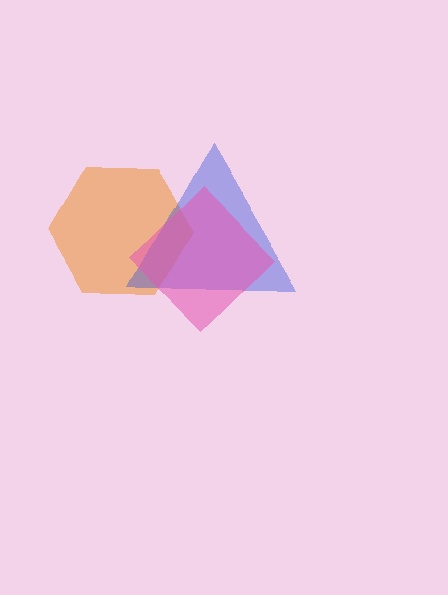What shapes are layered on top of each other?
The layered shapes are: an orange hexagon, a blue triangle, a pink diamond.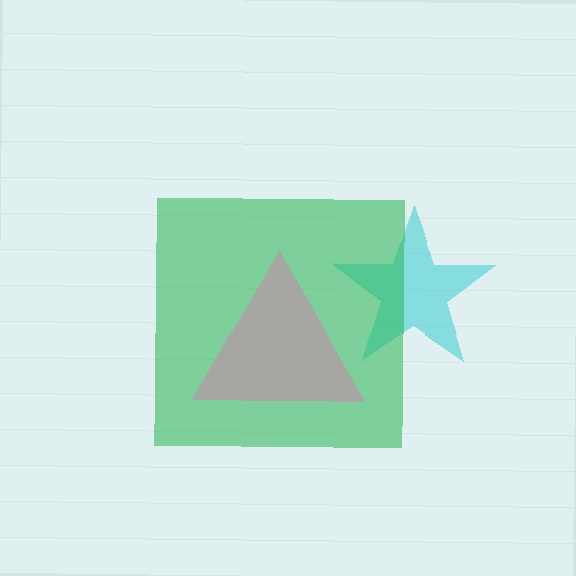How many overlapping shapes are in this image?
There are 3 overlapping shapes in the image.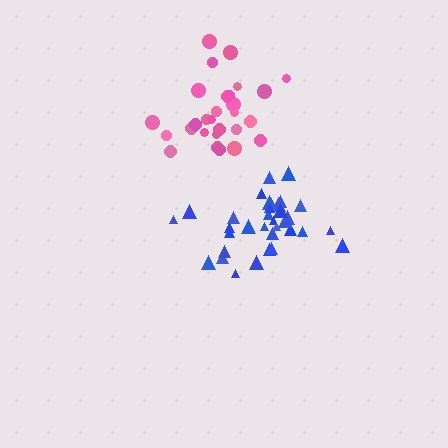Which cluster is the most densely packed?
Pink.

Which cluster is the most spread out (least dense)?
Blue.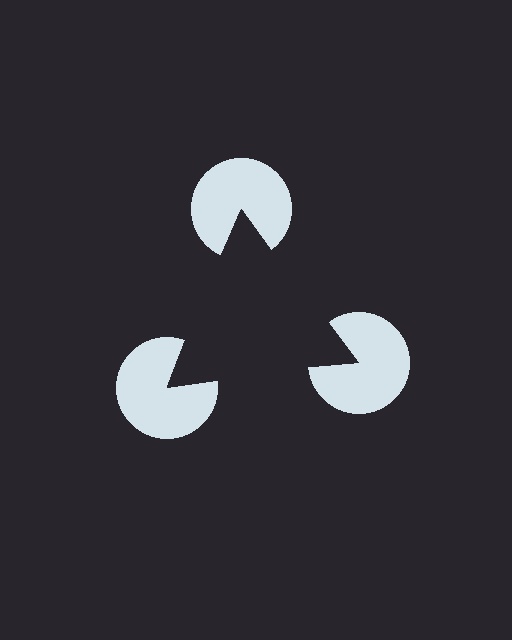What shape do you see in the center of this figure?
An illusory triangle — its edges are inferred from the aligned wedge cuts in the pac-man discs, not physically drawn.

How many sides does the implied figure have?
3 sides.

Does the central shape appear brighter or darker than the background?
It typically appears slightly darker than the background, even though no actual brightness change is drawn.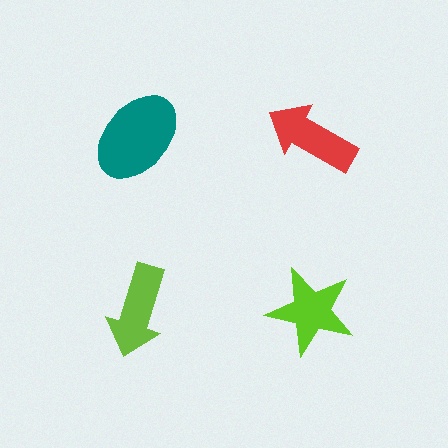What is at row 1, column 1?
A teal ellipse.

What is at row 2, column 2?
A lime star.